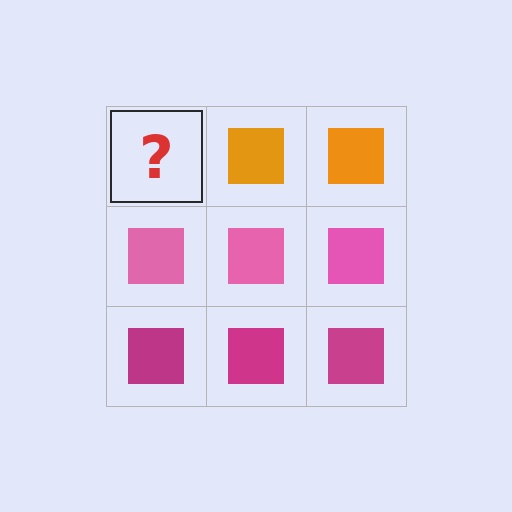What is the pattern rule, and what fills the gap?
The rule is that each row has a consistent color. The gap should be filled with an orange square.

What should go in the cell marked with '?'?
The missing cell should contain an orange square.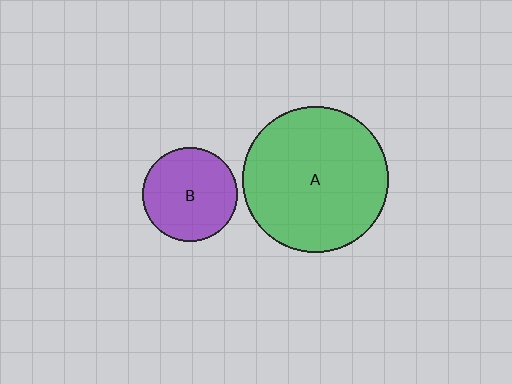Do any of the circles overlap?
No, none of the circles overlap.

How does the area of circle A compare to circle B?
Approximately 2.4 times.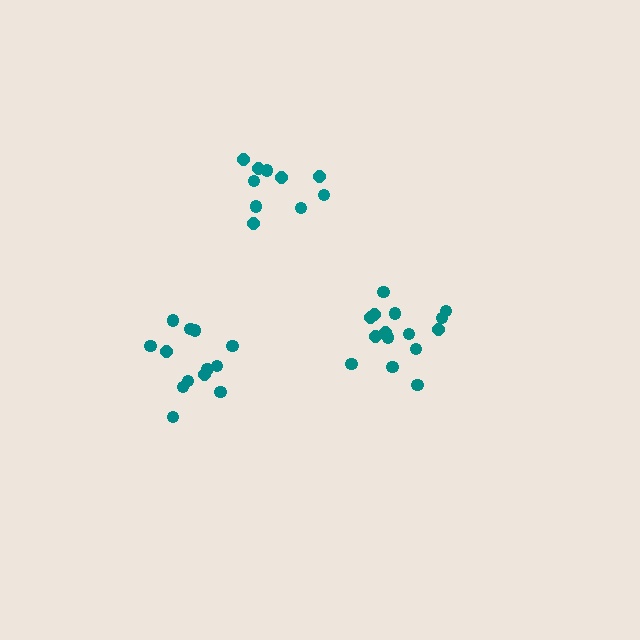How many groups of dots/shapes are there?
There are 3 groups.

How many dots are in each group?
Group 1: 13 dots, Group 2: 15 dots, Group 3: 10 dots (38 total).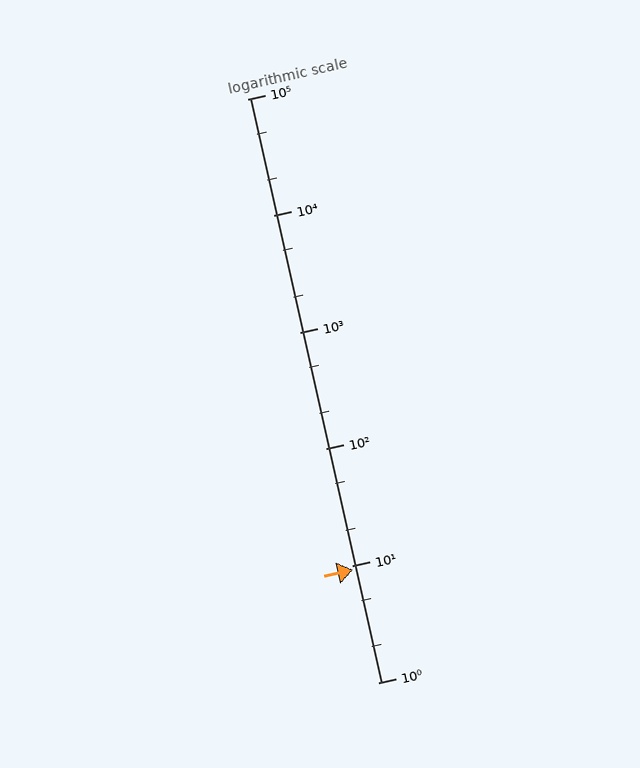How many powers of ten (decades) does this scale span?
The scale spans 5 decades, from 1 to 100000.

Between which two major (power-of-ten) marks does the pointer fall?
The pointer is between 1 and 10.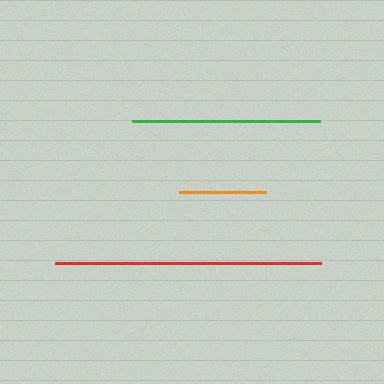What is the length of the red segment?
The red segment is approximately 266 pixels long.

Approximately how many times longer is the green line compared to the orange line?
The green line is approximately 2.1 times the length of the orange line.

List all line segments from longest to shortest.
From longest to shortest: red, green, orange.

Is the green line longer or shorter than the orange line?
The green line is longer than the orange line.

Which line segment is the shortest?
The orange line is the shortest at approximately 88 pixels.